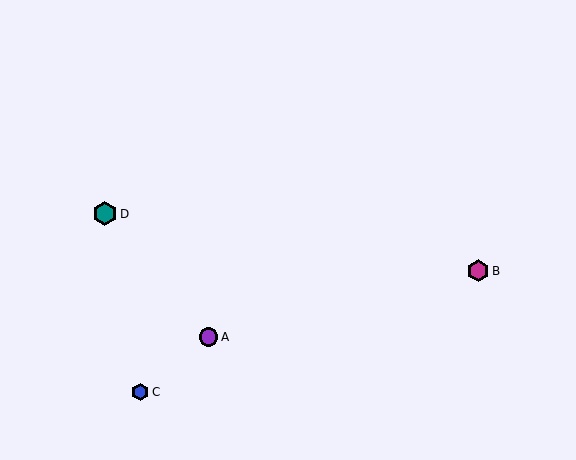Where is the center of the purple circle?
The center of the purple circle is at (209, 337).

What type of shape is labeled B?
Shape B is a magenta hexagon.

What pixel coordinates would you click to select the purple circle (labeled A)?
Click at (209, 337) to select the purple circle A.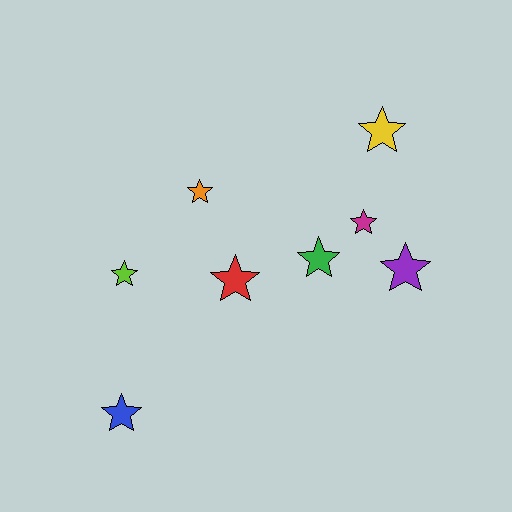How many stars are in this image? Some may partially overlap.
There are 8 stars.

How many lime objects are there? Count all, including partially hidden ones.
There is 1 lime object.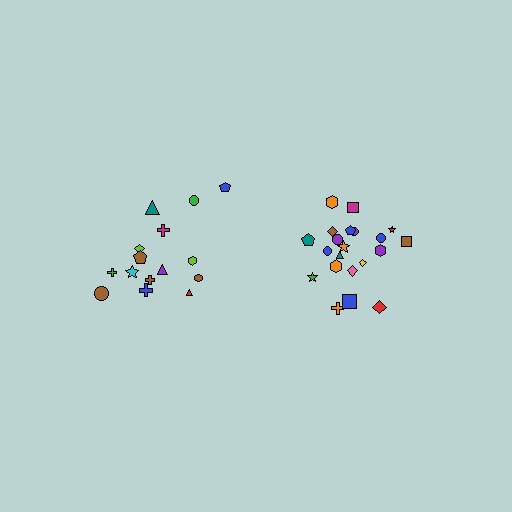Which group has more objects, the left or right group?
The right group.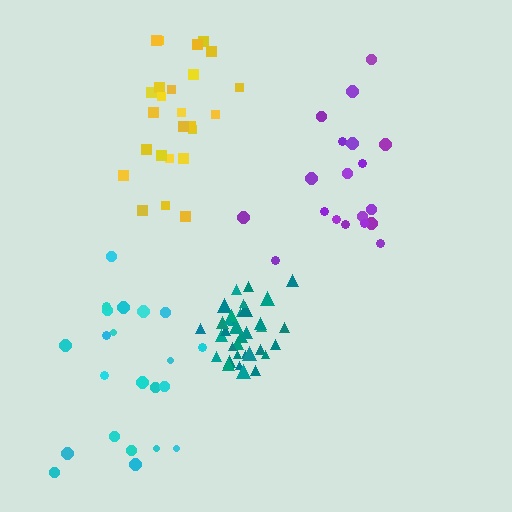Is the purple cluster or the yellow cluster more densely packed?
Yellow.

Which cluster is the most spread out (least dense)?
Cyan.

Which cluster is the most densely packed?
Teal.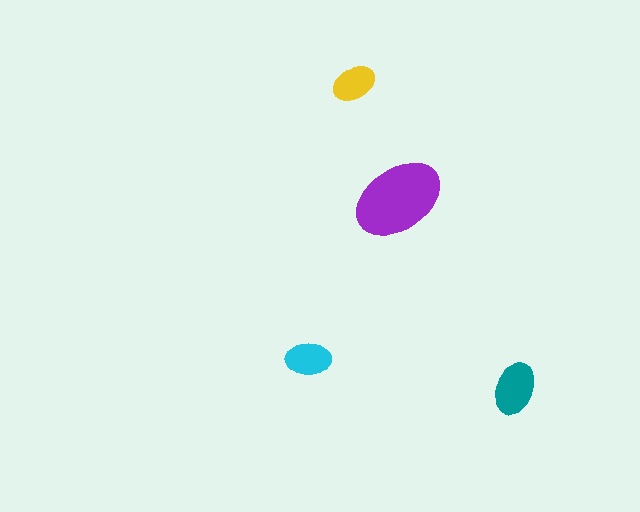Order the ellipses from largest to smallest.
the purple one, the teal one, the cyan one, the yellow one.